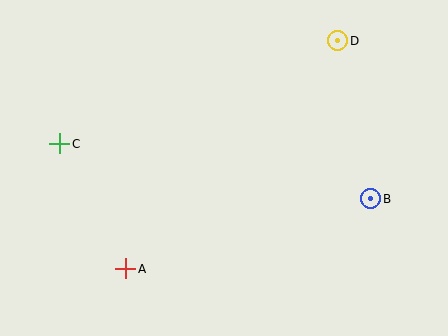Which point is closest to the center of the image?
Point A at (126, 269) is closest to the center.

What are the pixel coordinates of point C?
Point C is at (60, 144).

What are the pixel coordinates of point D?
Point D is at (338, 41).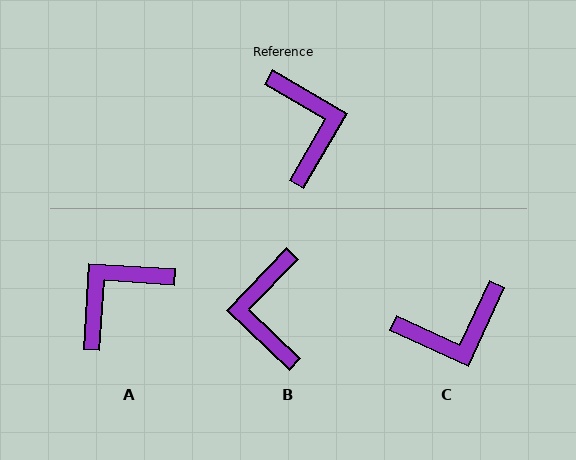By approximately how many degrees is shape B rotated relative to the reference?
Approximately 166 degrees counter-clockwise.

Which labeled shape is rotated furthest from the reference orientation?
B, about 166 degrees away.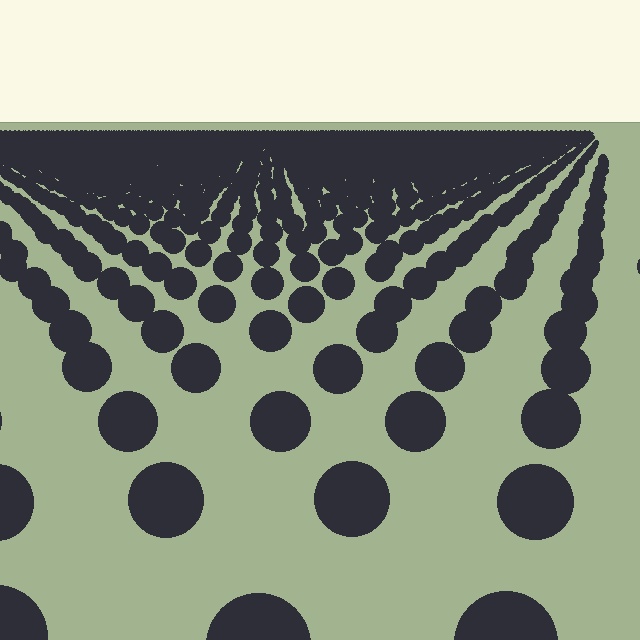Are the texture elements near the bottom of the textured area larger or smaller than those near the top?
Larger. Near the bottom, elements are closer to the viewer and appear at a bigger on-screen size.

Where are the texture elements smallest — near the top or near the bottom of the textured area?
Near the top.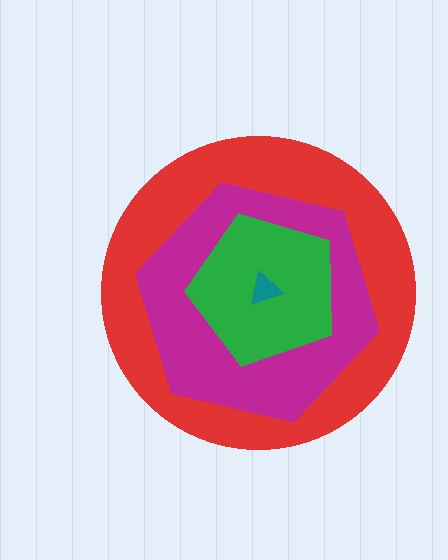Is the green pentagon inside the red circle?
Yes.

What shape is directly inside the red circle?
The magenta hexagon.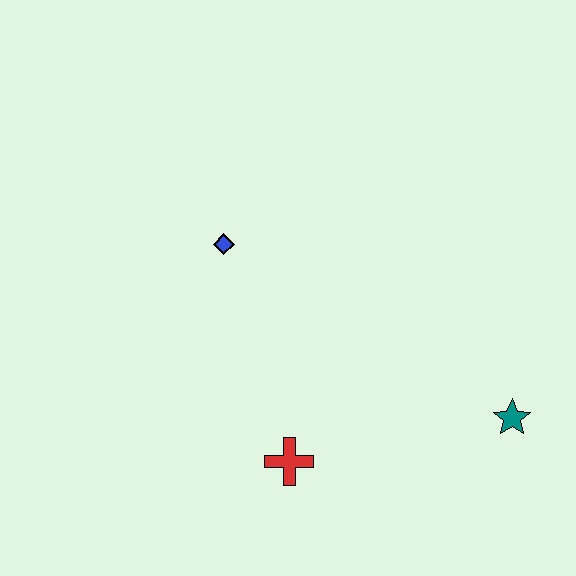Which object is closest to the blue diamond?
The red cross is closest to the blue diamond.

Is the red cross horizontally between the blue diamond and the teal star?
Yes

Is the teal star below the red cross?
No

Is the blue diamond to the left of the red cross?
Yes